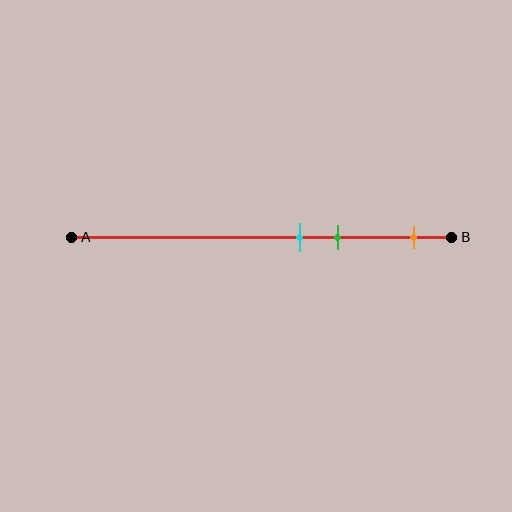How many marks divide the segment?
There are 3 marks dividing the segment.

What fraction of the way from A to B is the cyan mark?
The cyan mark is approximately 60% (0.6) of the way from A to B.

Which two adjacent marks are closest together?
The cyan and green marks are the closest adjacent pair.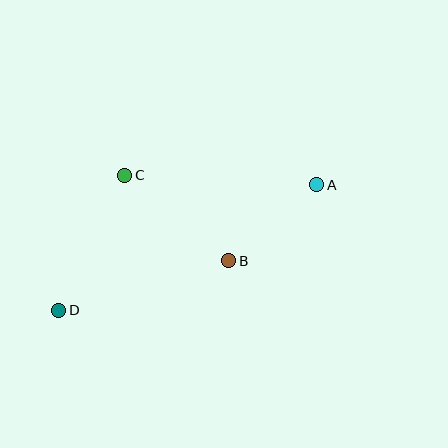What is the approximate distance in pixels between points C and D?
The distance between C and D is approximately 150 pixels.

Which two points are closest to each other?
Points A and B are closest to each other.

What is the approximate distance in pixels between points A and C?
The distance between A and C is approximately 193 pixels.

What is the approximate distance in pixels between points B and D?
The distance between B and D is approximately 177 pixels.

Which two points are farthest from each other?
Points A and D are farthest from each other.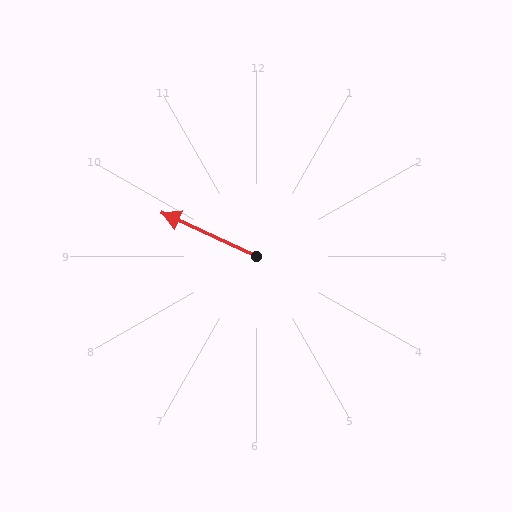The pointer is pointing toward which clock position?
Roughly 10 o'clock.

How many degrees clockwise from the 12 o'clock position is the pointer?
Approximately 295 degrees.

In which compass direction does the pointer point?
Northwest.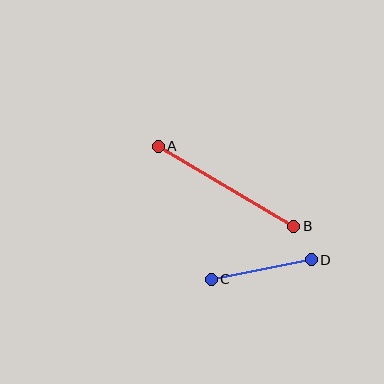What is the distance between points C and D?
The distance is approximately 102 pixels.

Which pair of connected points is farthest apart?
Points A and B are farthest apart.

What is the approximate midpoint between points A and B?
The midpoint is at approximately (226, 186) pixels.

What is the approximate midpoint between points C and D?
The midpoint is at approximately (261, 269) pixels.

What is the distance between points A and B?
The distance is approximately 157 pixels.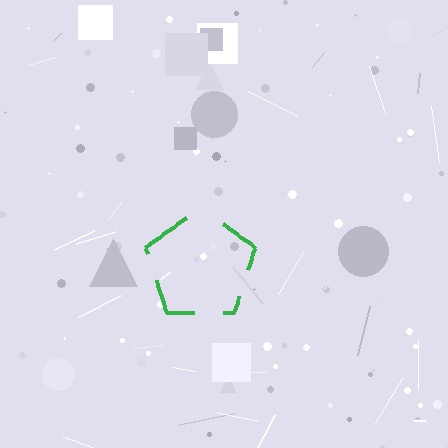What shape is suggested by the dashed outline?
The dashed outline suggests a pentagon.